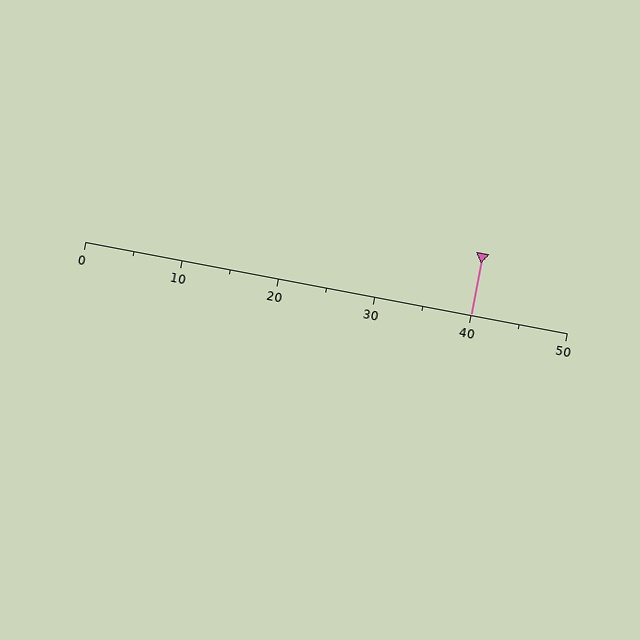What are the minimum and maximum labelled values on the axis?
The axis runs from 0 to 50.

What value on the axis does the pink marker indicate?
The marker indicates approximately 40.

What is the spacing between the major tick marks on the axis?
The major ticks are spaced 10 apart.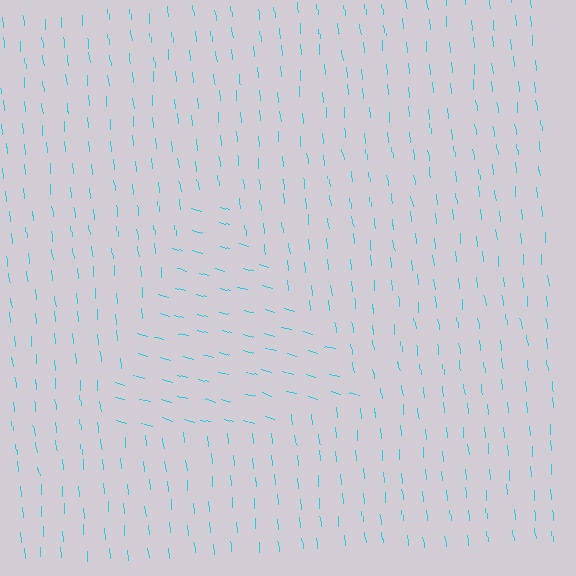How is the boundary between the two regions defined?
The boundary is defined purely by a change in line orientation (approximately 69 degrees difference). All lines are the same color and thickness.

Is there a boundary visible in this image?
Yes, there is a texture boundary formed by a change in line orientation.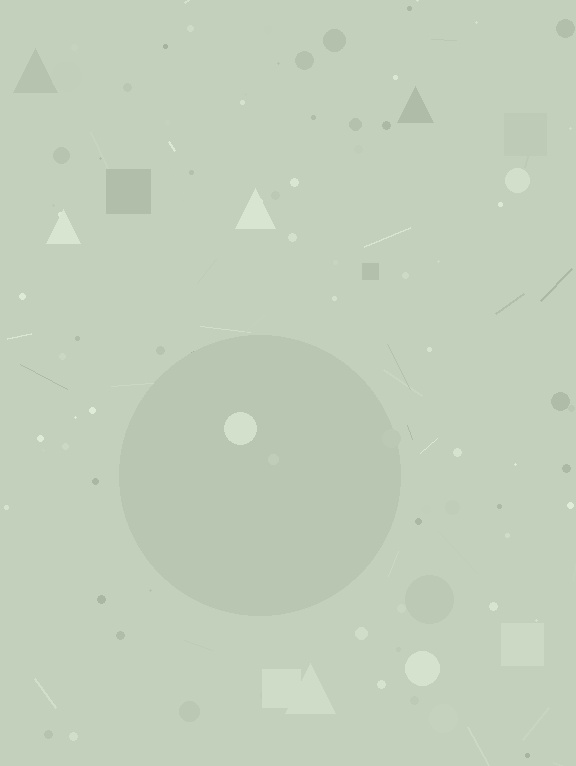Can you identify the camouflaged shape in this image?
The camouflaged shape is a circle.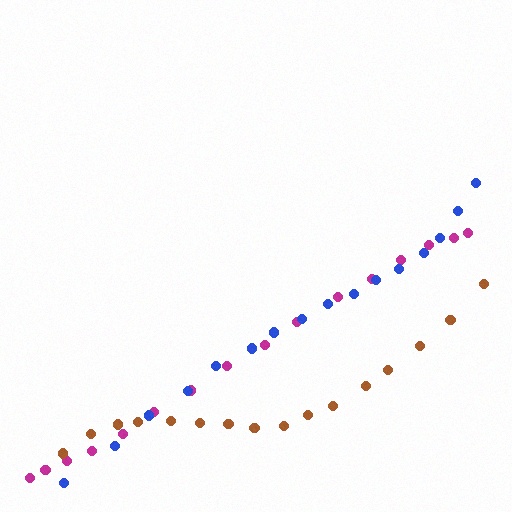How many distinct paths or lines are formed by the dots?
There are 3 distinct paths.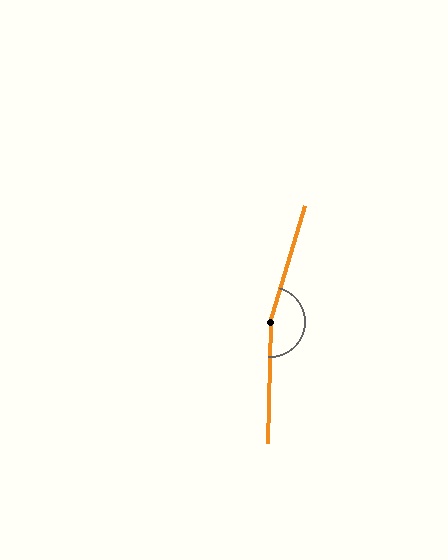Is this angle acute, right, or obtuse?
It is obtuse.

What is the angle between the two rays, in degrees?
Approximately 165 degrees.